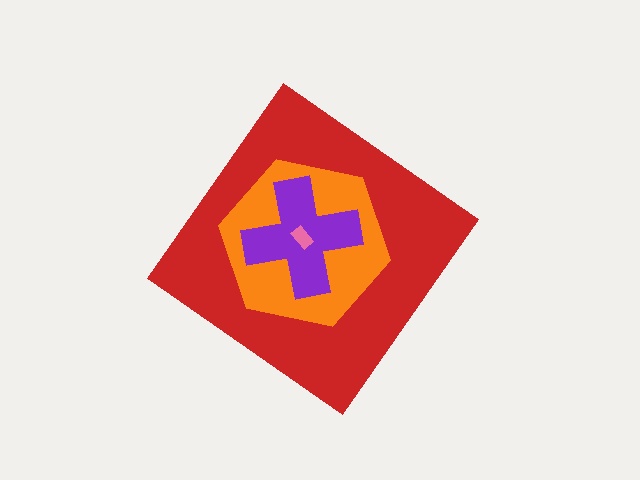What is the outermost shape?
The red diamond.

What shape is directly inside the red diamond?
The orange hexagon.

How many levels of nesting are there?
4.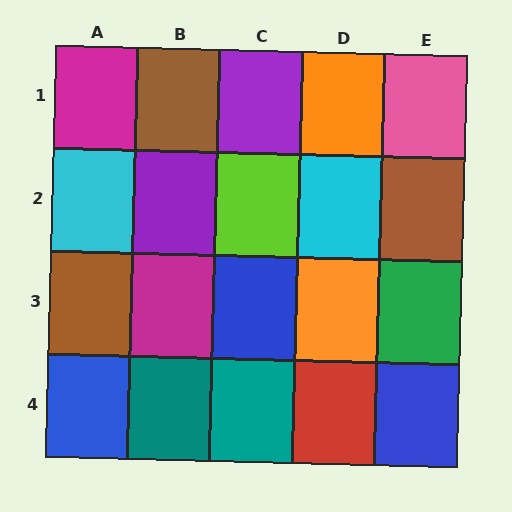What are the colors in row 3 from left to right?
Brown, magenta, blue, orange, green.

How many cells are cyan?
2 cells are cyan.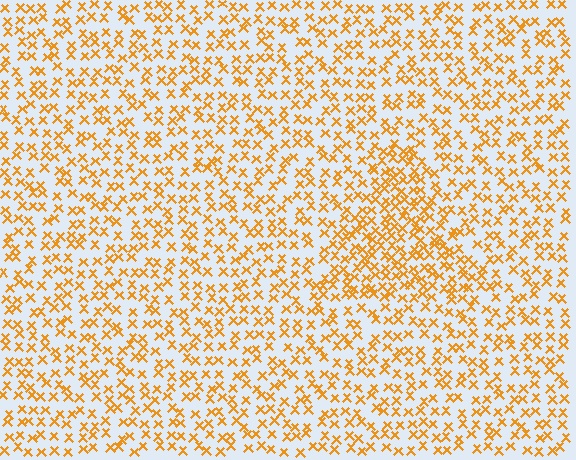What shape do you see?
I see a triangle.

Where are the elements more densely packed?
The elements are more densely packed inside the triangle boundary.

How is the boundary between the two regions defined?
The boundary is defined by a change in element density (approximately 1.7x ratio). All elements are the same color, size, and shape.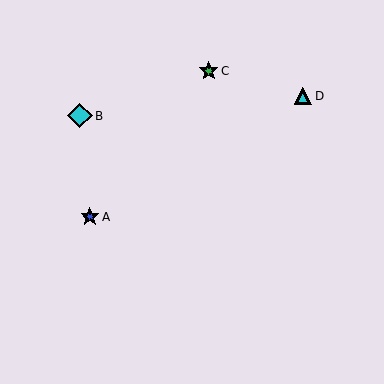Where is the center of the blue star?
The center of the blue star is at (90, 217).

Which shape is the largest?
The cyan diamond (labeled B) is the largest.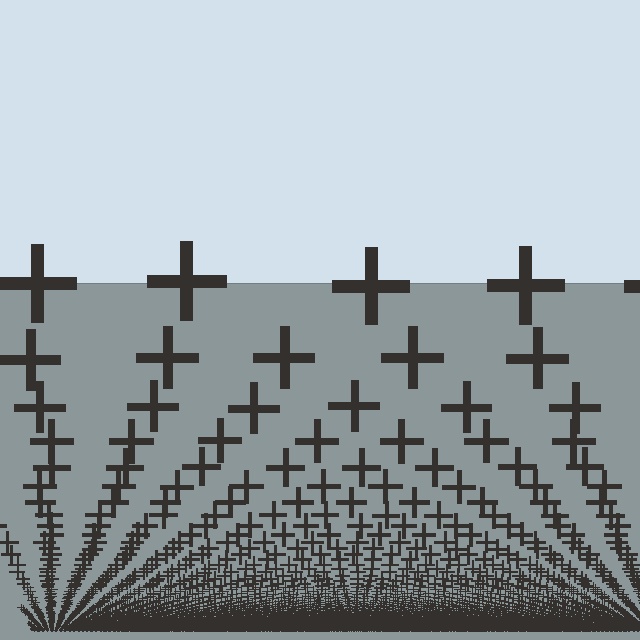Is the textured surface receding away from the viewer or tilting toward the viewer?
The surface appears to tilt toward the viewer. Texture elements get larger and sparser toward the top.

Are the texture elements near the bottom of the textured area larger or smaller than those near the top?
Smaller. The gradient is inverted — elements near the bottom are smaller and denser.